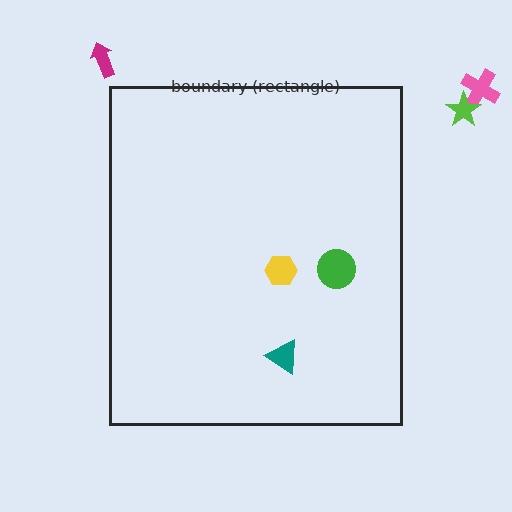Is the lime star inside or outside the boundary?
Outside.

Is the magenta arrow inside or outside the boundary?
Outside.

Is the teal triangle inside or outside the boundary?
Inside.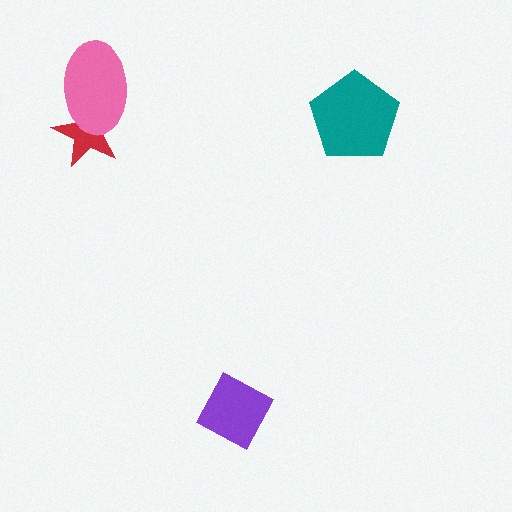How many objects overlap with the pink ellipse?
1 object overlaps with the pink ellipse.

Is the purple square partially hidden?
No, no other shape covers it.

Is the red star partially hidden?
Yes, it is partially covered by another shape.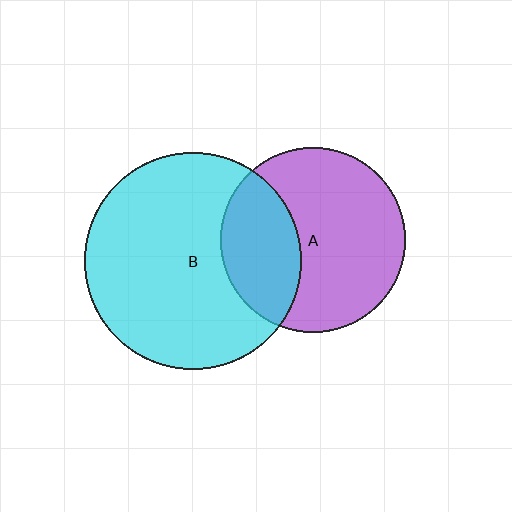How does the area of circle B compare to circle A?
Approximately 1.4 times.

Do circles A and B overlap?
Yes.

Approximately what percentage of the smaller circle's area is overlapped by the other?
Approximately 35%.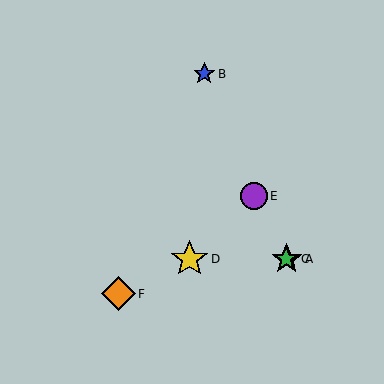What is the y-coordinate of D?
Object D is at y≈259.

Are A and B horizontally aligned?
No, A is at y≈259 and B is at y≈74.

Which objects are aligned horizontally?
Objects A, C, D are aligned horizontally.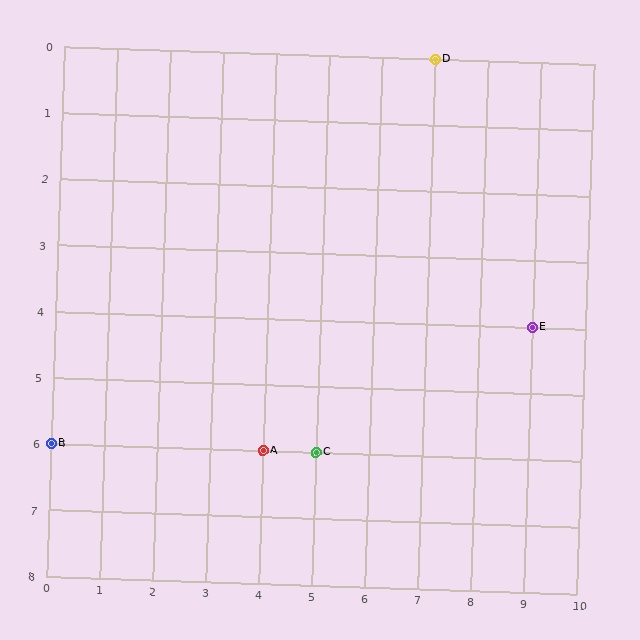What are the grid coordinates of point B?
Point B is at grid coordinates (0, 6).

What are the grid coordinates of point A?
Point A is at grid coordinates (4, 6).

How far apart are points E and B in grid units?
Points E and B are 9 columns and 2 rows apart (about 9.2 grid units diagonally).